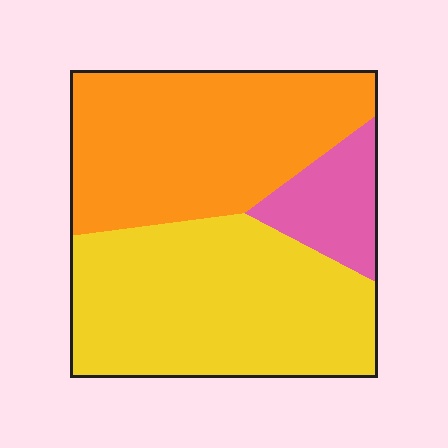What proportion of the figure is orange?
Orange takes up about two fifths (2/5) of the figure.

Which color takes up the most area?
Yellow, at roughly 45%.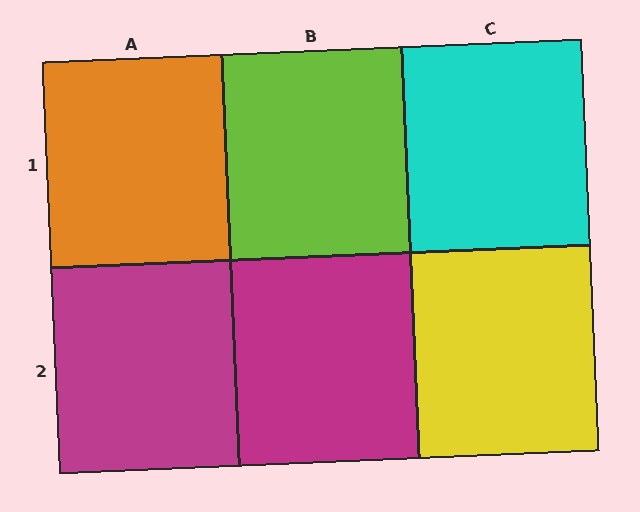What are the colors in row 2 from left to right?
Magenta, magenta, yellow.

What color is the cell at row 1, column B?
Lime.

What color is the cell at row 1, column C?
Cyan.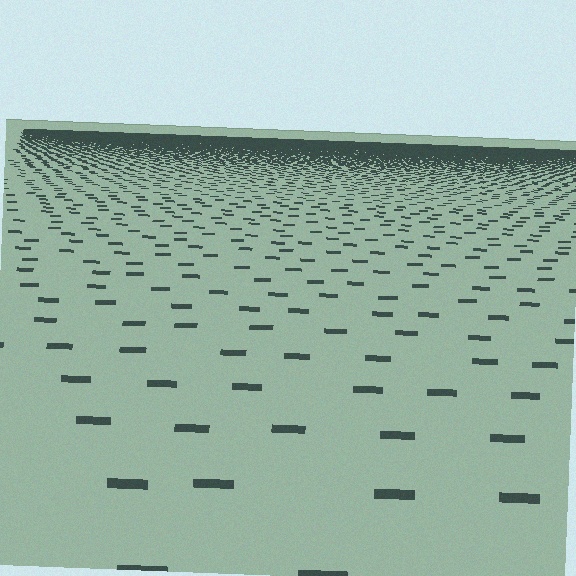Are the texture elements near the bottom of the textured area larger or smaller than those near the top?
Larger. Near the bottom, elements are closer to the viewer and appear at a bigger on-screen size.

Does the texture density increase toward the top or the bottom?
Density increases toward the top.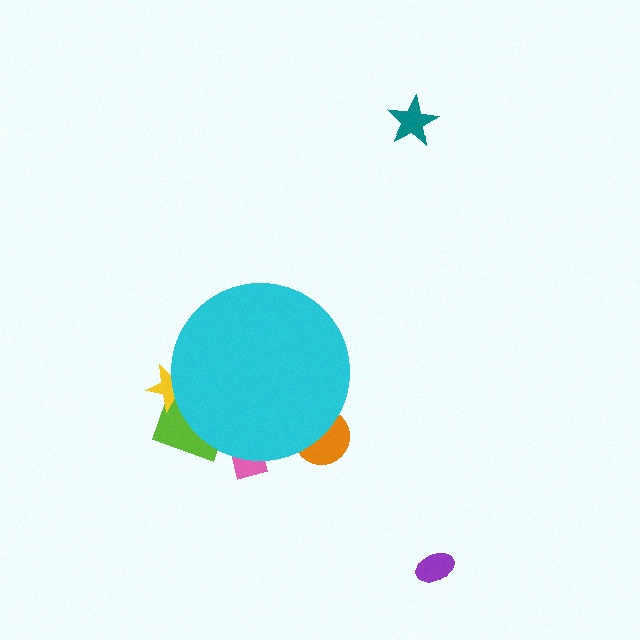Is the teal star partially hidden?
No, the teal star is fully visible.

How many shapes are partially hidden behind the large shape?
4 shapes are partially hidden.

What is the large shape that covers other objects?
A cyan circle.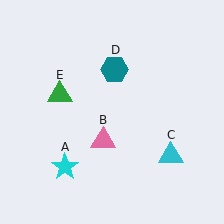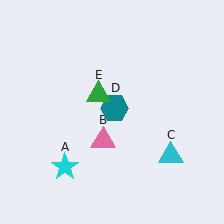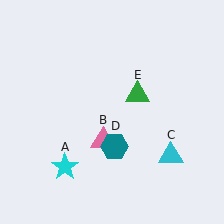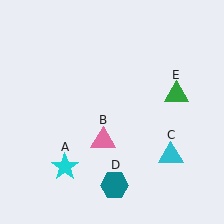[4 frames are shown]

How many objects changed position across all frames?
2 objects changed position: teal hexagon (object D), green triangle (object E).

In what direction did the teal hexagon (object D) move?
The teal hexagon (object D) moved down.